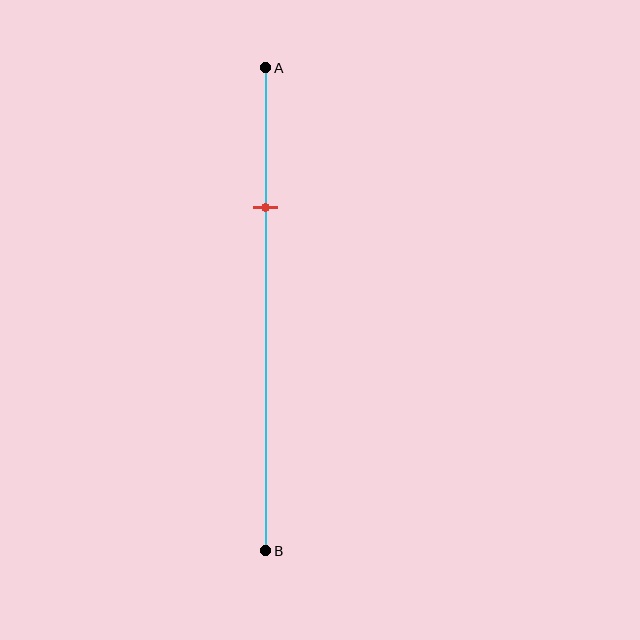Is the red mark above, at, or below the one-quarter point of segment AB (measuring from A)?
The red mark is below the one-quarter point of segment AB.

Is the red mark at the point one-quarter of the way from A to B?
No, the mark is at about 30% from A, not at the 25% one-quarter point.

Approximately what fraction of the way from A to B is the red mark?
The red mark is approximately 30% of the way from A to B.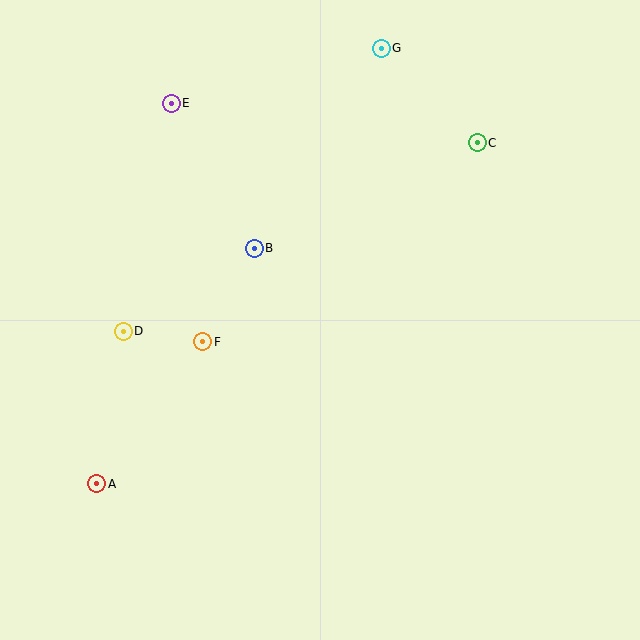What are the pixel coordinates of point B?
Point B is at (254, 248).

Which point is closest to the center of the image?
Point B at (254, 248) is closest to the center.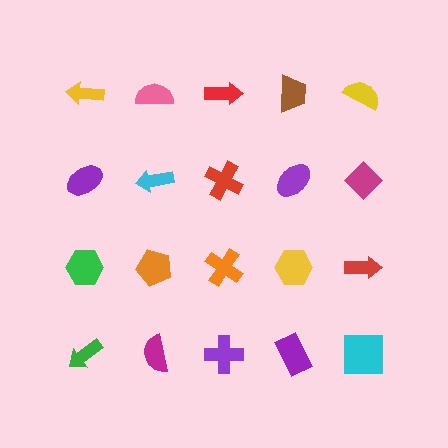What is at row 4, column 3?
A purple cross.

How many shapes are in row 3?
5 shapes.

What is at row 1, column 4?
A brown trapezoid.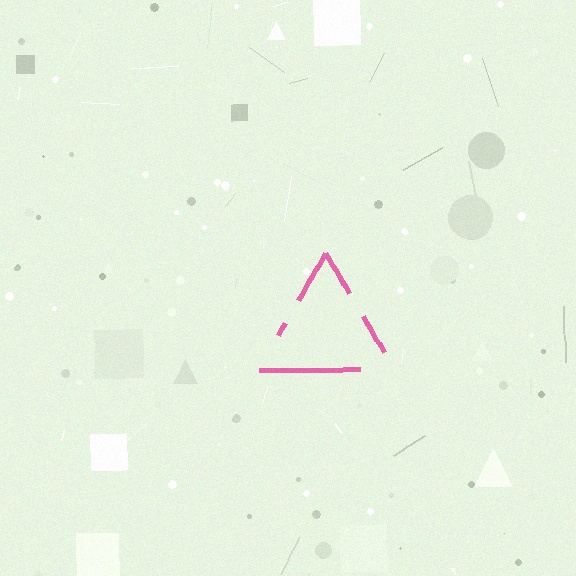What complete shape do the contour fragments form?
The contour fragments form a triangle.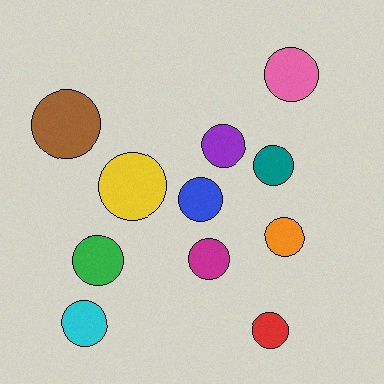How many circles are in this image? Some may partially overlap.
There are 11 circles.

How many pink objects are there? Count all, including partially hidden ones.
There is 1 pink object.